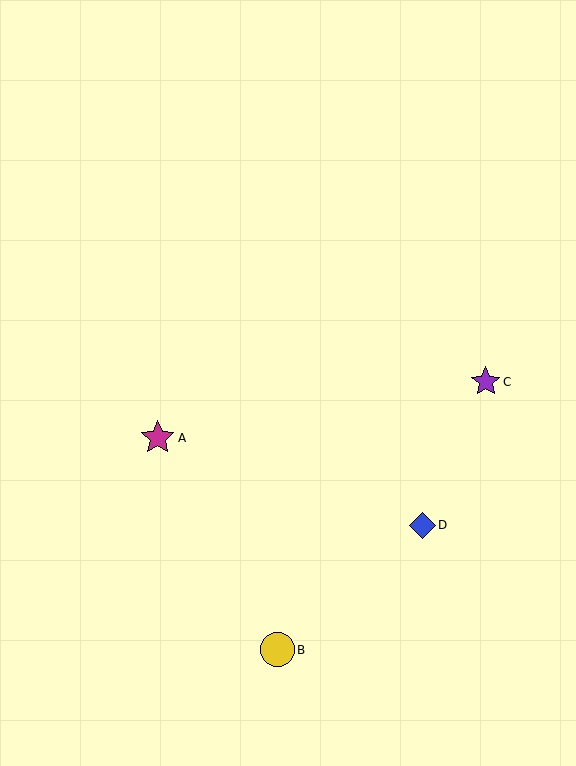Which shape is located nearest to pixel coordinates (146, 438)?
The magenta star (labeled A) at (158, 438) is nearest to that location.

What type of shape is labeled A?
Shape A is a magenta star.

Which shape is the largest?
The magenta star (labeled A) is the largest.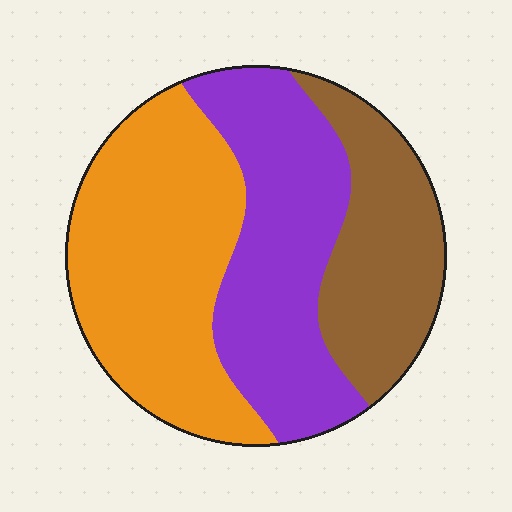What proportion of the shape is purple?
Purple takes up between a third and a half of the shape.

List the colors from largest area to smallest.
From largest to smallest: orange, purple, brown.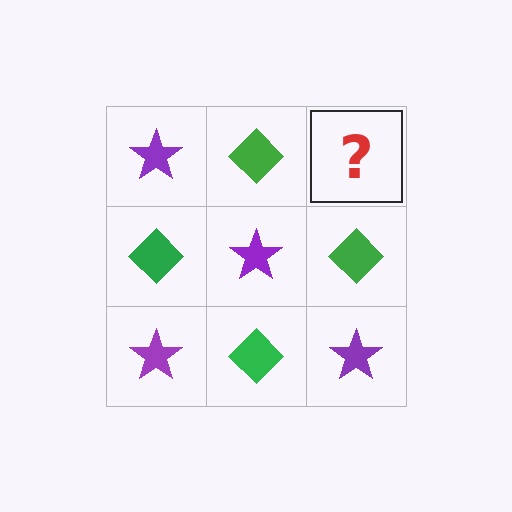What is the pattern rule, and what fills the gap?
The rule is that it alternates purple star and green diamond in a checkerboard pattern. The gap should be filled with a purple star.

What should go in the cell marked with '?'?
The missing cell should contain a purple star.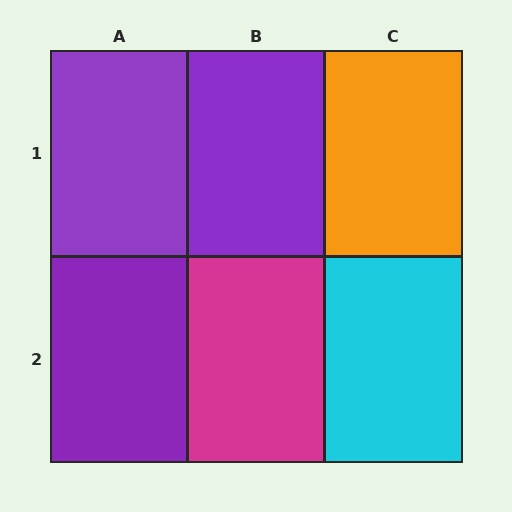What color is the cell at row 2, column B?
Magenta.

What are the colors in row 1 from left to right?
Purple, purple, orange.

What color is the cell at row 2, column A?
Purple.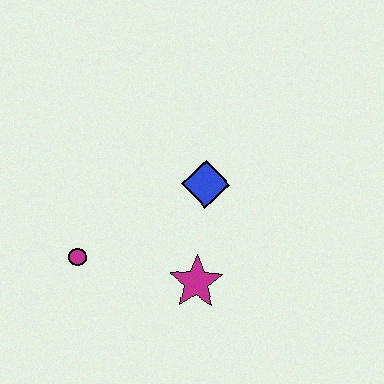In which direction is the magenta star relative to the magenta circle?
The magenta star is to the right of the magenta circle.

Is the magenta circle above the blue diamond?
No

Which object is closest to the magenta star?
The blue diamond is closest to the magenta star.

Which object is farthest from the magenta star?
The magenta circle is farthest from the magenta star.